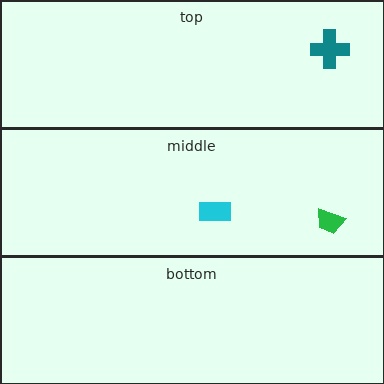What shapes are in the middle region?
The green trapezoid, the cyan rectangle.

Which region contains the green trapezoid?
The middle region.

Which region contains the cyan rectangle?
The middle region.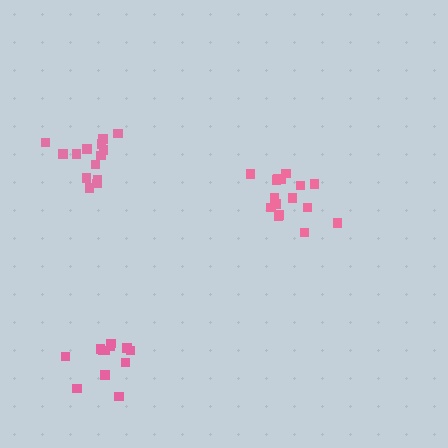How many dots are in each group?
Group 1: 14 dots, Group 2: 17 dots, Group 3: 12 dots (43 total).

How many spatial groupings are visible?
There are 3 spatial groupings.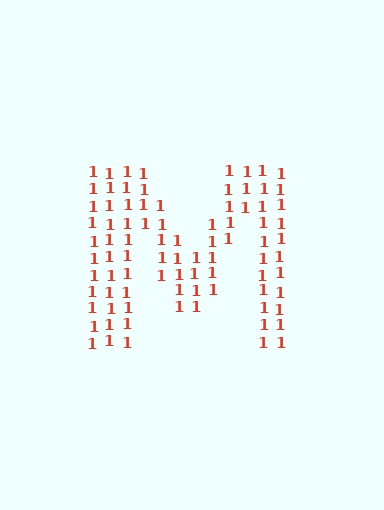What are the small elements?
The small elements are digit 1's.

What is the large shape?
The large shape is the letter M.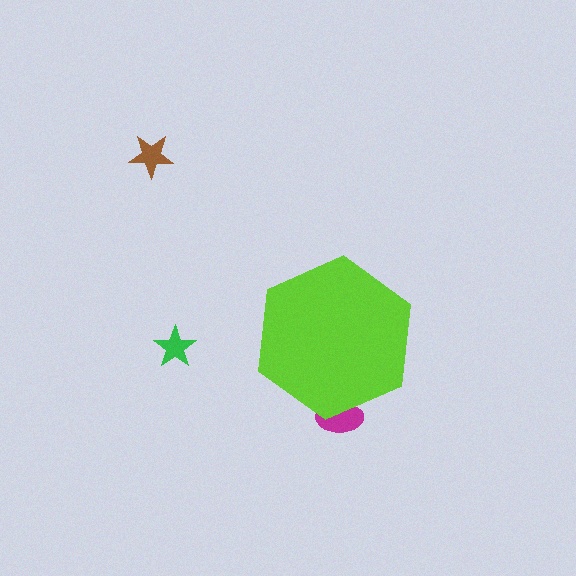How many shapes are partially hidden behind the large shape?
1 shape is partially hidden.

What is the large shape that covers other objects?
A lime hexagon.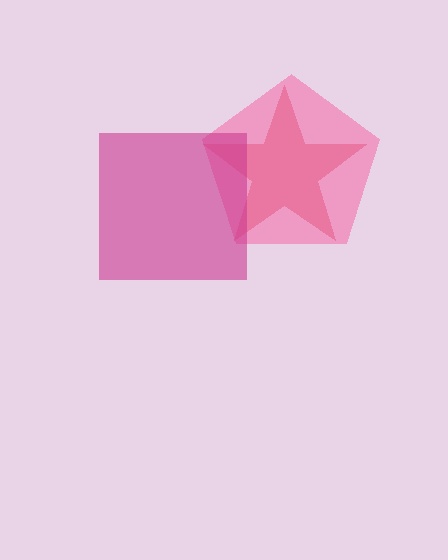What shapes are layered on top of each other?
The layered shapes are: a red star, a pink pentagon, a magenta square.